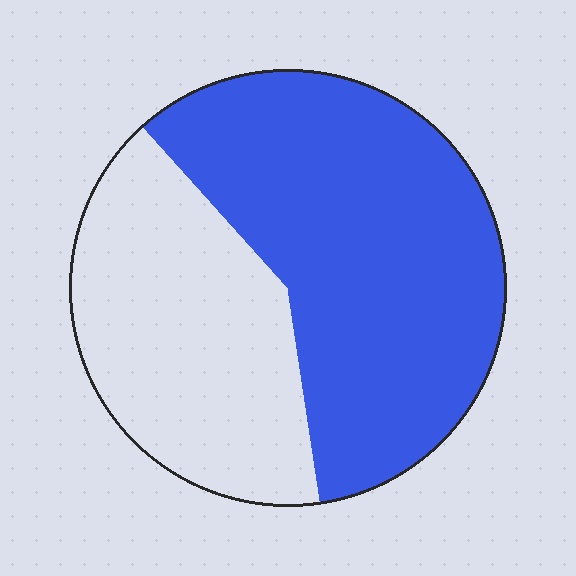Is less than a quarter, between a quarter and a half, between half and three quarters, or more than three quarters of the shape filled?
Between half and three quarters.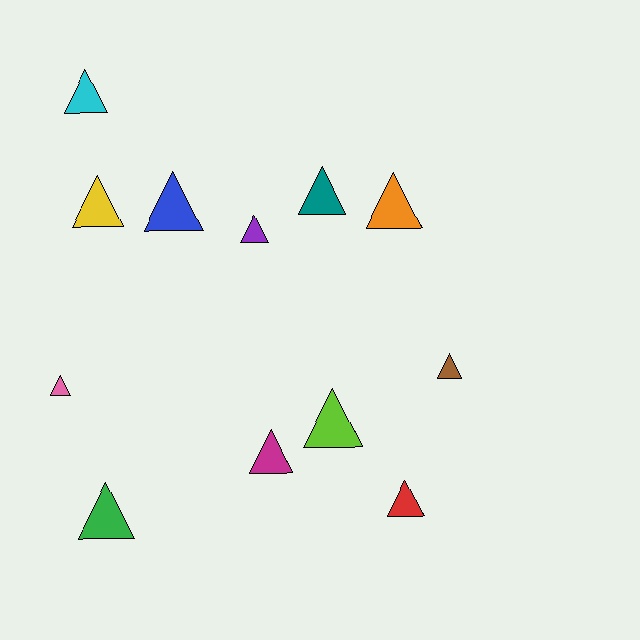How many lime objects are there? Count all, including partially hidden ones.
There is 1 lime object.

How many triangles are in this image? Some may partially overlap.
There are 12 triangles.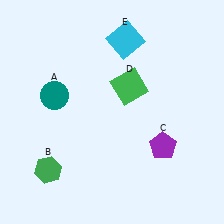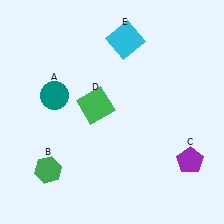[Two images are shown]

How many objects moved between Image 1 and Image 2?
2 objects moved between the two images.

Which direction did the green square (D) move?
The green square (D) moved left.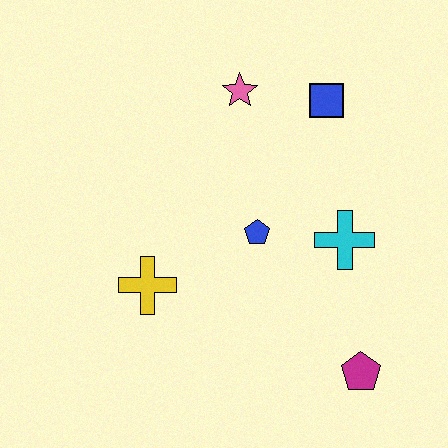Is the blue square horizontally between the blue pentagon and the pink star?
No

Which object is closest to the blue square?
The pink star is closest to the blue square.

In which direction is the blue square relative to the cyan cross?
The blue square is above the cyan cross.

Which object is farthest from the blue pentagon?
The magenta pentagon is farthest from the blue pentagon.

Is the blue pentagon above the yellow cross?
Yes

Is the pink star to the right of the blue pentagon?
No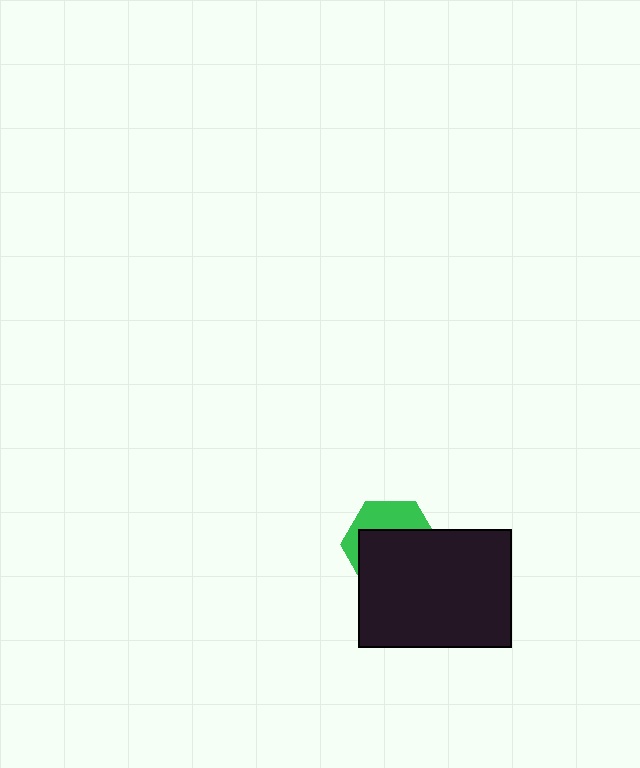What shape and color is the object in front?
The object in front is a black rectangle.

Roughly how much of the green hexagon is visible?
A small part of it is visible (roughly 35%).